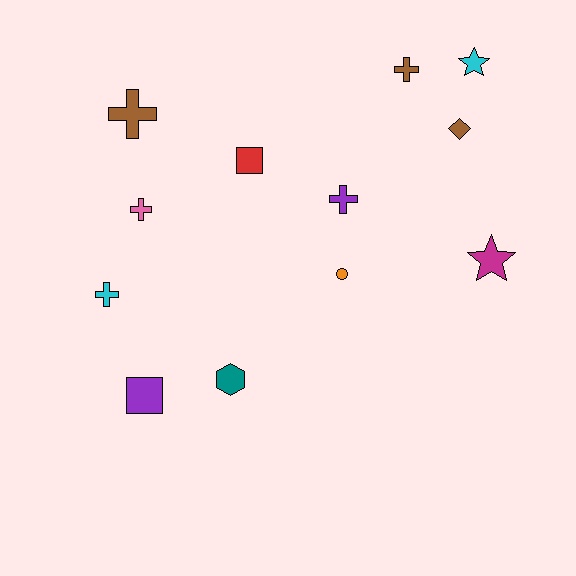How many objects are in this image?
There are 12 objects.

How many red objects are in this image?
There is 1 red object.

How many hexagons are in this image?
There is 1 hexagon.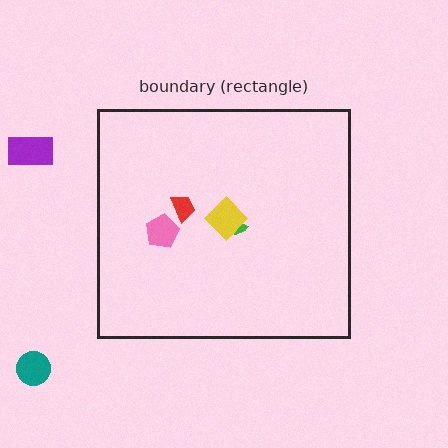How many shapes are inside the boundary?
4 inside, 2 outside.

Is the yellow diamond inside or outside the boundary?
Inside.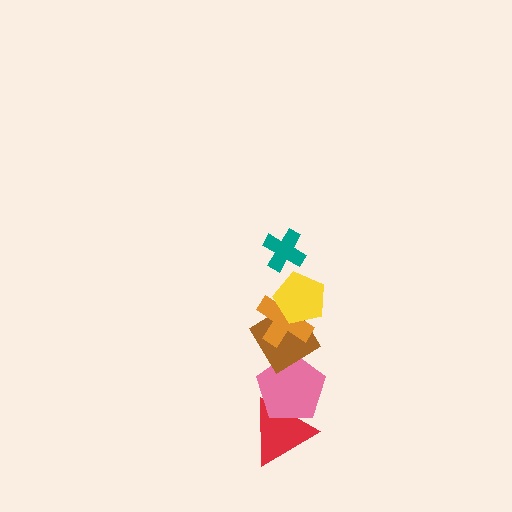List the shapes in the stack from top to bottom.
From top to bottom: the teal cross, the yellow pentagon, the orange cross, the brown diamond, the pink pentagon, the red triangle.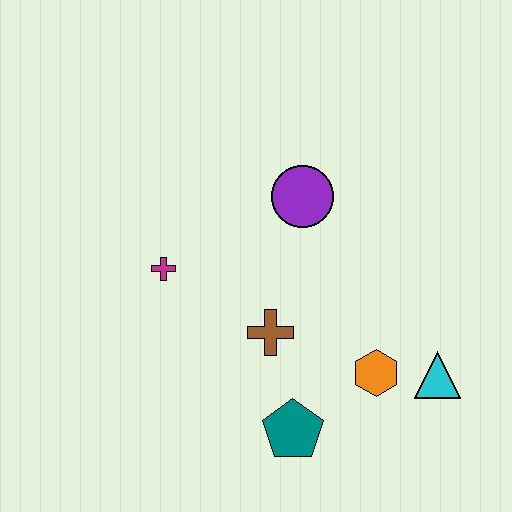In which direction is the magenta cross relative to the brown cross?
The magenta cross is to the left of the brown cross.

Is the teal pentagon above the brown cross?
No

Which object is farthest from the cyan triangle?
The magenta cross is farthest from the cyan triangle.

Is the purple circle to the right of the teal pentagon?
Yes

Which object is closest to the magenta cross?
The brown cross is closest to the magenta cross.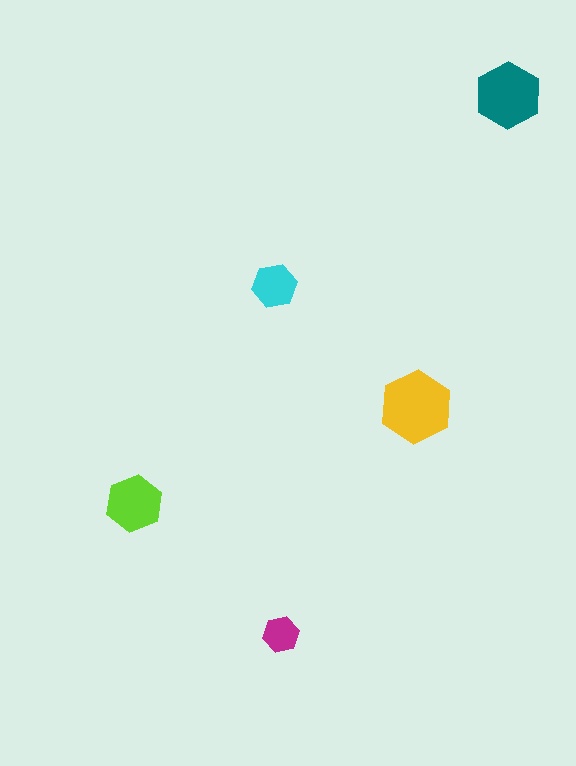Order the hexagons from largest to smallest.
the yellow one, the teal one, the lime one, the cyan one, the magenta one.